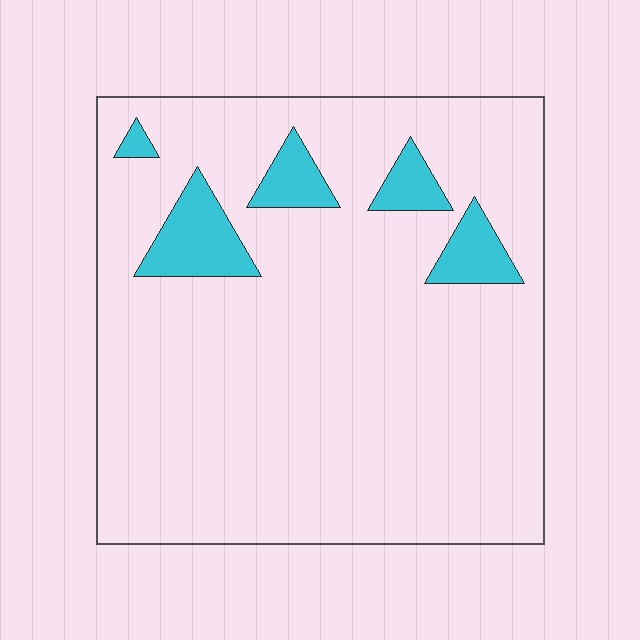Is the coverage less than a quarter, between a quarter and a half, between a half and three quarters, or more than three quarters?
Less than a quarter.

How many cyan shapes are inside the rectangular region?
5.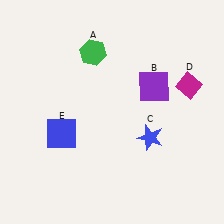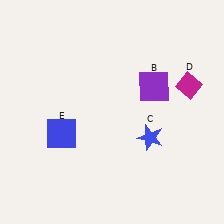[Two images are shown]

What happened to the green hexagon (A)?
The green hexagon (A) was removed in Image 2. It was in the top-left area of Image 1.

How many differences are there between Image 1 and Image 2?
There is 1 difference between the two images.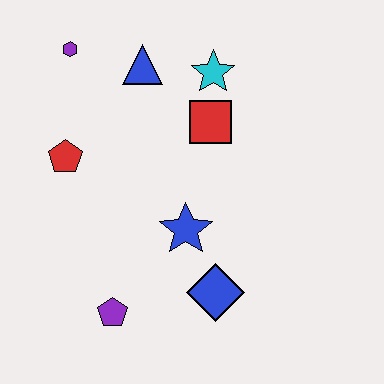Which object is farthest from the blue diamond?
The purple hexagon is farthest from the blue diamond.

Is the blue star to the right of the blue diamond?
No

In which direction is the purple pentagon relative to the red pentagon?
The purple pentagon is below the red pentagon.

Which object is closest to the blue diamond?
The blue star is closest to the blue diamond.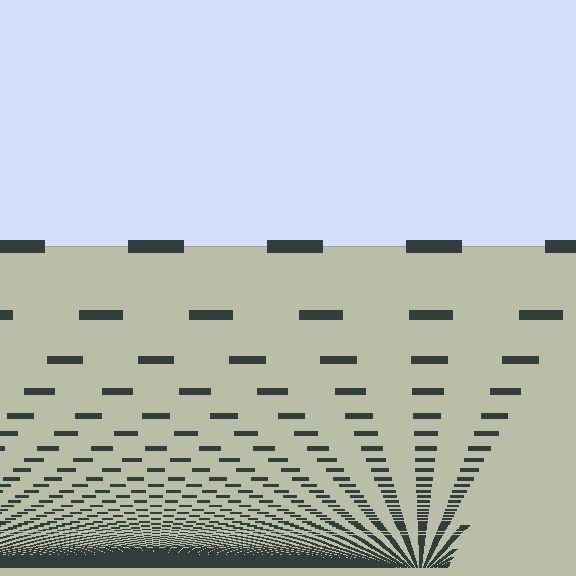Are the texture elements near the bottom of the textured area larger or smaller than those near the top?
Smaller. The gradient is inverted — elements near the bottom are smaller and denser.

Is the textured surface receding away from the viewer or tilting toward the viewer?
The surface appears to tilt toward the viewer. Texture elements get larger and sparser toward the top.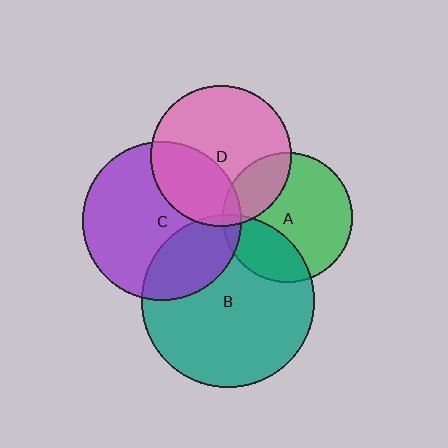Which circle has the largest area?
Circle B (teal).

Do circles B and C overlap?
Yes.